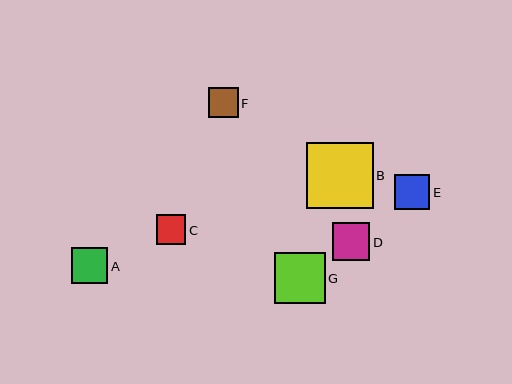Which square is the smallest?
Square F is the smallest with a size of approximately 30 pixels.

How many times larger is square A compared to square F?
Square A is approximately 1.2 times the size of square F.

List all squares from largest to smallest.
From largest to smallest: B, G, D, A, E, C, F.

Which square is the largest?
Square B is the largest with a size of approximately 67 pixels.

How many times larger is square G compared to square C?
Square G is approximately 1.7 times the size of square C.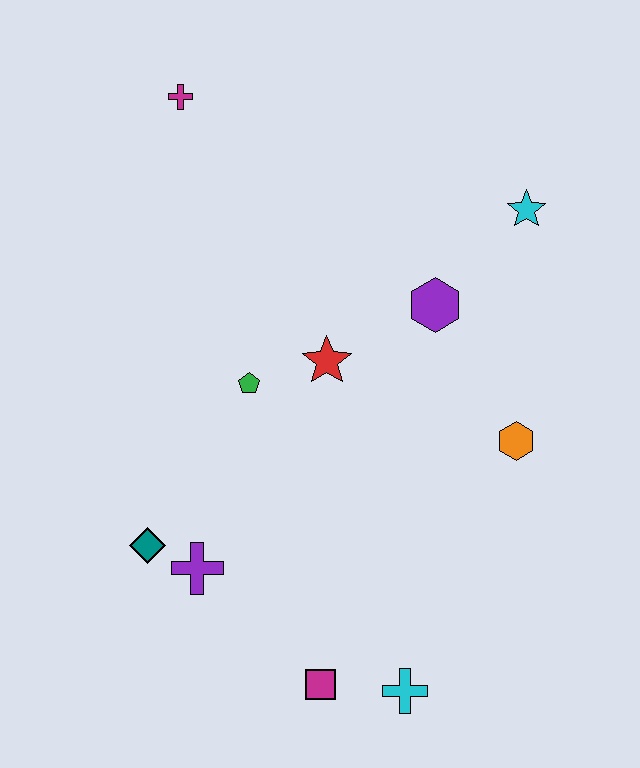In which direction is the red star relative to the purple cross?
The red star is above the purple cross.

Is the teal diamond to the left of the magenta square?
Yes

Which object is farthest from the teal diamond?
The cyan star is farthest from the teal diamond.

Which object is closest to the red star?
The green pentagon is closest to the red star.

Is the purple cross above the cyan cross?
Yes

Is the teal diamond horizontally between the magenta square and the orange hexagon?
No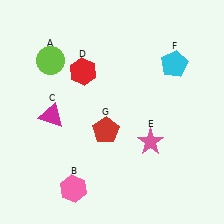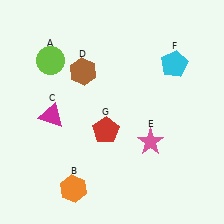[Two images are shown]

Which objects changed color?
B changed from pink to orange. D changed from red to brown.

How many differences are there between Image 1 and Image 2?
There are 2 differences between the two images.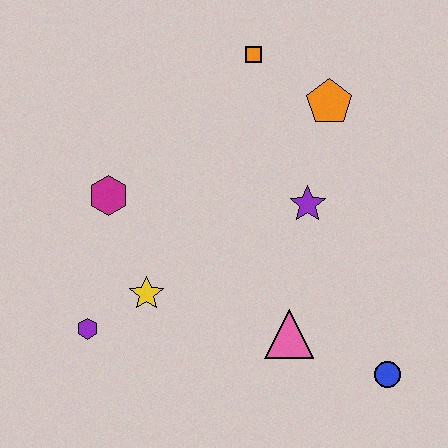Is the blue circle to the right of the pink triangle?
Yes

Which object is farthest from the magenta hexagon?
The blue circle is farthest from the magenta hexagon.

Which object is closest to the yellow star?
The purple hexagon is closest to the yellow star.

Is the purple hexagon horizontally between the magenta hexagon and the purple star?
No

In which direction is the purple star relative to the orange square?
The purple star is below the orange square.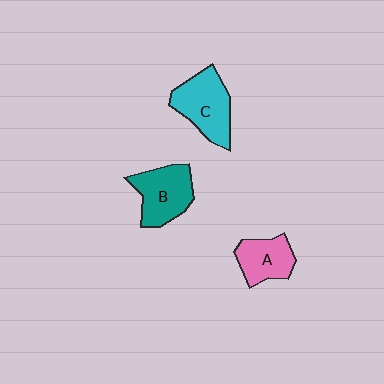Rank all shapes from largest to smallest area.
From largest to smallest: C (cyan), B (teal), A (pink).